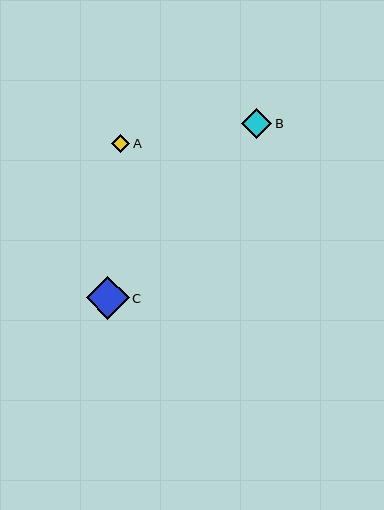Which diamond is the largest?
Diamond C is the largest with a size of approximately 43 pixels.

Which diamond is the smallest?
Diamond A is the smallest with a size of approximately 18 pixels.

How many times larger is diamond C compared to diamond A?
Diamond C is approximately 2.3 times the size of diamond A.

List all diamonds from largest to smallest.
From largest to smallest: C, B, A.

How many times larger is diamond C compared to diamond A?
Diamond C is approximately 2.3 times the size of diamond A.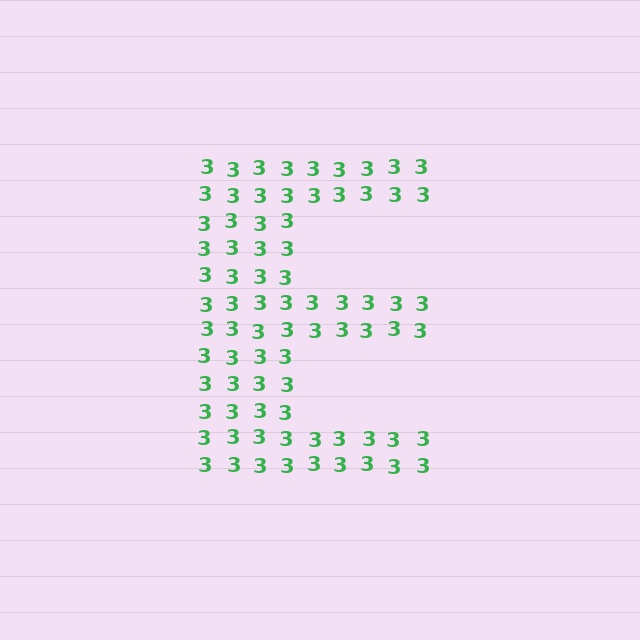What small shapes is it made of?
It is made of small digit 3's.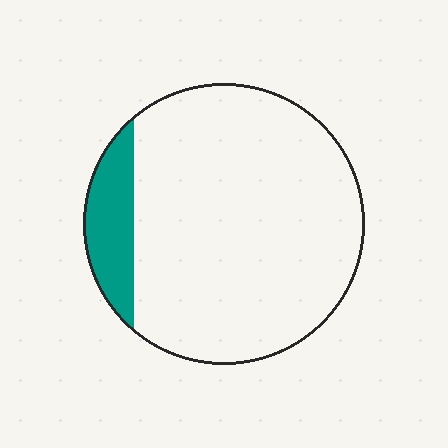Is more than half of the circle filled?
No.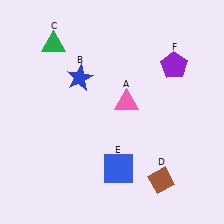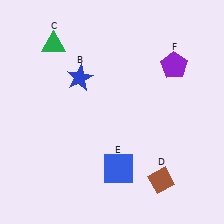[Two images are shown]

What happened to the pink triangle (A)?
The pink triangle (A) was removed in Image 2. It was in the top-right area of Image 1.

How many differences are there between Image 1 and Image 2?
There is 1 difference between the two images.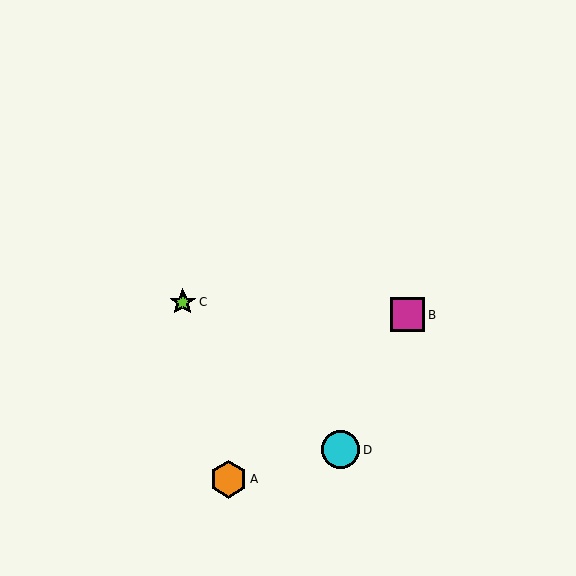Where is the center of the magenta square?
The center of the magenta square is at (408, 315).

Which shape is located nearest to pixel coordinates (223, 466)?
The orange hexagon (labeled A) at (229, 479) is nearest to that location.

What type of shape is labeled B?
Shape B is a magenta square.